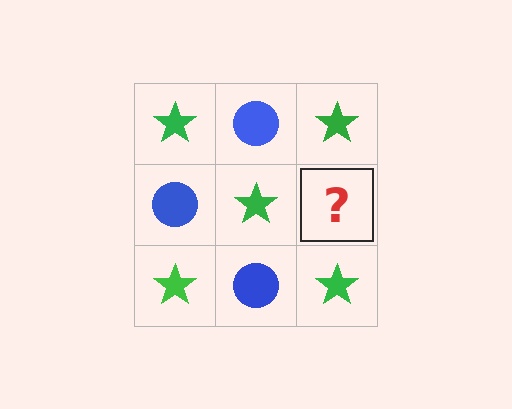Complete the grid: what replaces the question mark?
The question mark should be replaced with a blue circle.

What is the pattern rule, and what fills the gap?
The rule is that it alternates green star and blue circle in a checkerboard pattern. The gap should be filled with a blue circle.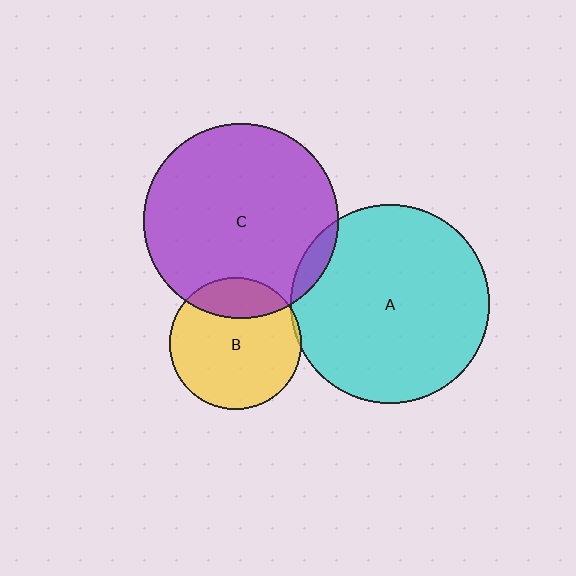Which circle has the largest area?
Circle A (cyan).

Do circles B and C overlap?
Yes.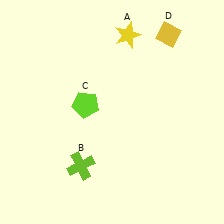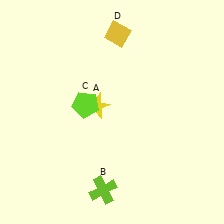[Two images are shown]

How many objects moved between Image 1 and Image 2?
3 objects moved between the two images.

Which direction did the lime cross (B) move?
The lime cross (B) moved down.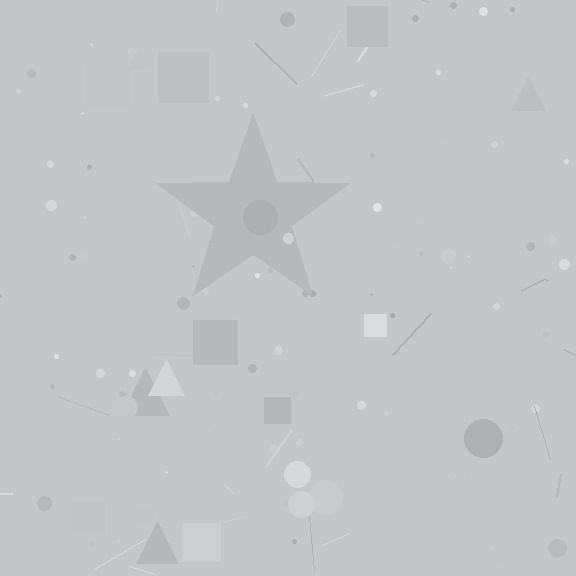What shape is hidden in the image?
A star is hidden in the image.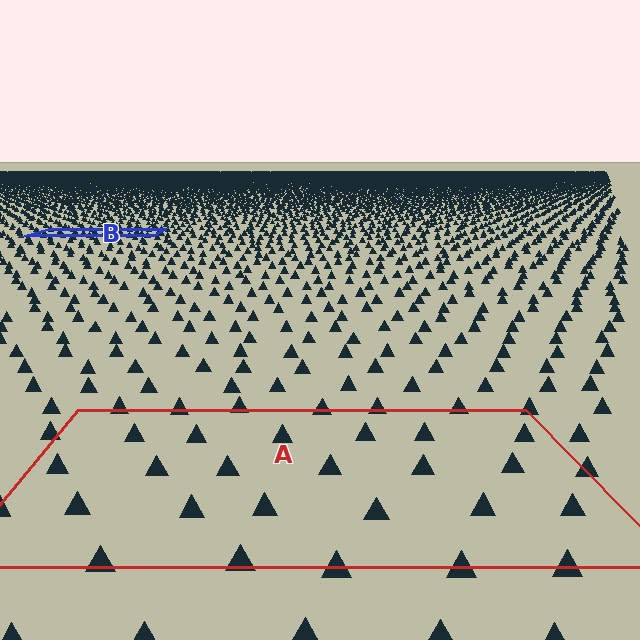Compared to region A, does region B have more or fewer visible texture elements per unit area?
Region B has more texture elements per unit area — they are packed more densely because it is farther away.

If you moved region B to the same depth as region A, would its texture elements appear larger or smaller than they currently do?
They would appear larger. At a closer depth, the same texture elements are projected at a bigger on-screen size.